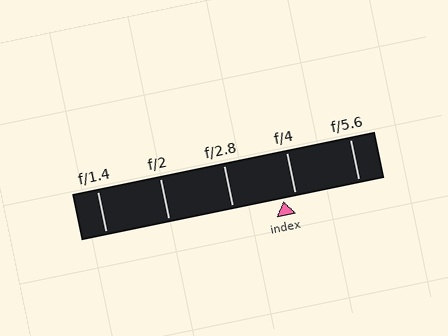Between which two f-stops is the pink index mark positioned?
The index mark is between f/2.8 and f/4.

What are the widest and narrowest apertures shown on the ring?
The widest aperture shown is f/1.4 and the narrowest is f/5.6.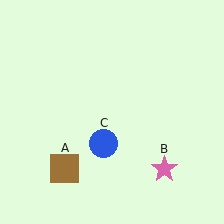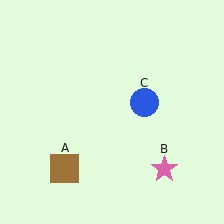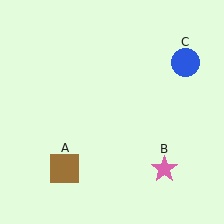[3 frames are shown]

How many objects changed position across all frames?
1 object changed position: blue circle (object C).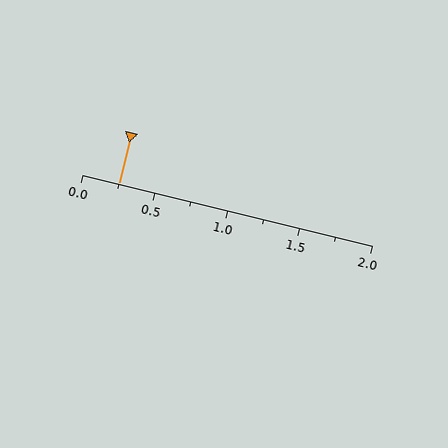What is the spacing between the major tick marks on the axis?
The major ticks are spaced 0.5 apart.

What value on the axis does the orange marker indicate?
The marker indicates approximately 0.25.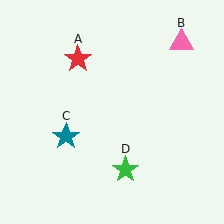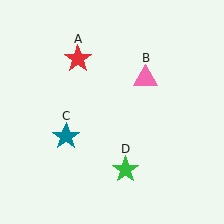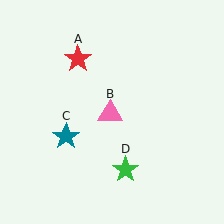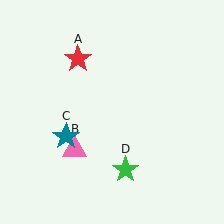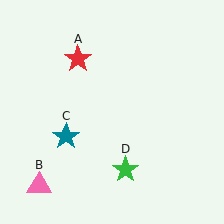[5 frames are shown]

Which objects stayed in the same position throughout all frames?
Red star (object A) and teal star (object C) and green star (object D) remained stationary.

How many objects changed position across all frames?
1 object changed position: pink triangle (object B).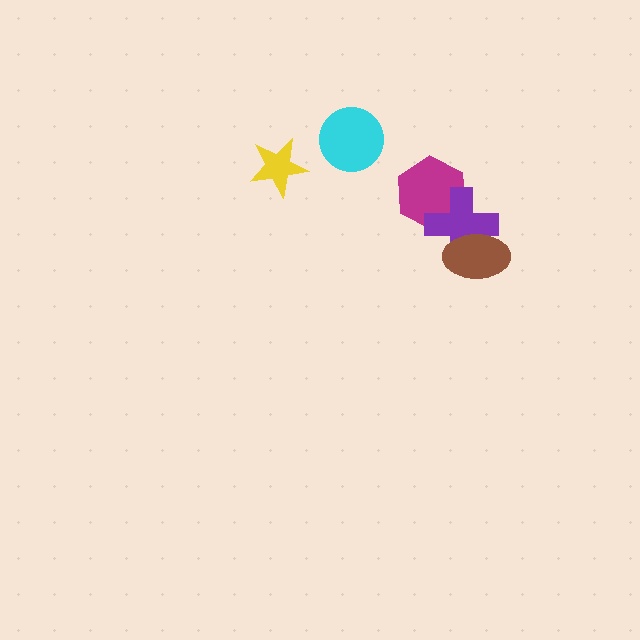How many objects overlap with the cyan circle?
0 objects overlap with the cyan circle.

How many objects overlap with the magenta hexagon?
1 object overlaps with the magenta hexagon.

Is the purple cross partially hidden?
Yes, it is partially covered by another shape.